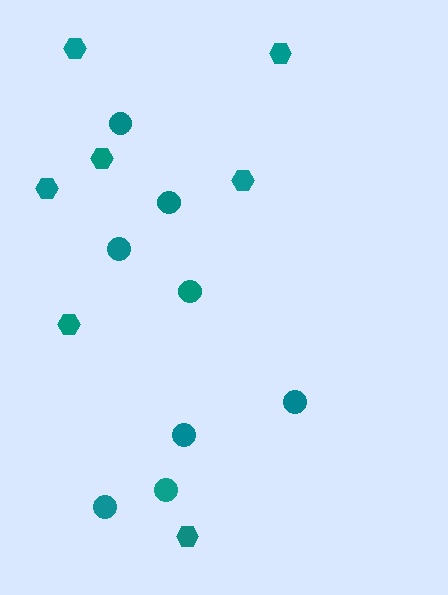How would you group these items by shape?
There are 2 groups: one group of hexagons (7) and one group of circles (8).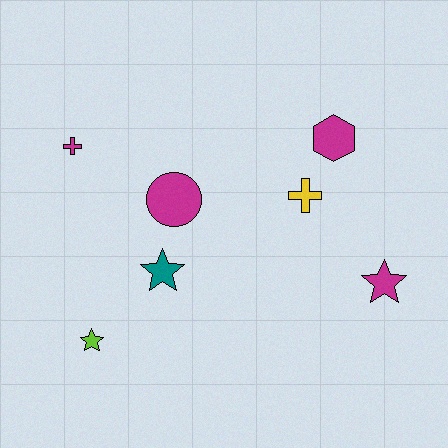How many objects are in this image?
There are 7 objects.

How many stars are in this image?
There are 3 stars.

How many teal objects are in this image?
There is 1 teal object.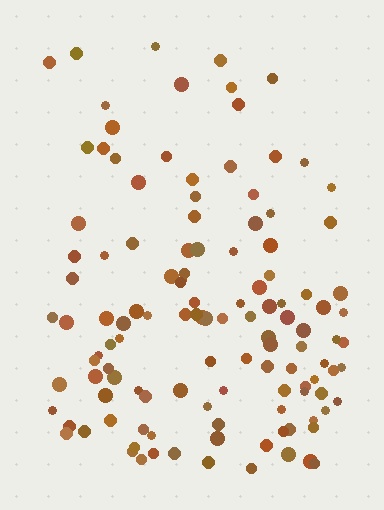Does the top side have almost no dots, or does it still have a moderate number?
Still a moderate number, just noticeably fewer than the bottom.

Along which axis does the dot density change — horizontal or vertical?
Vertical.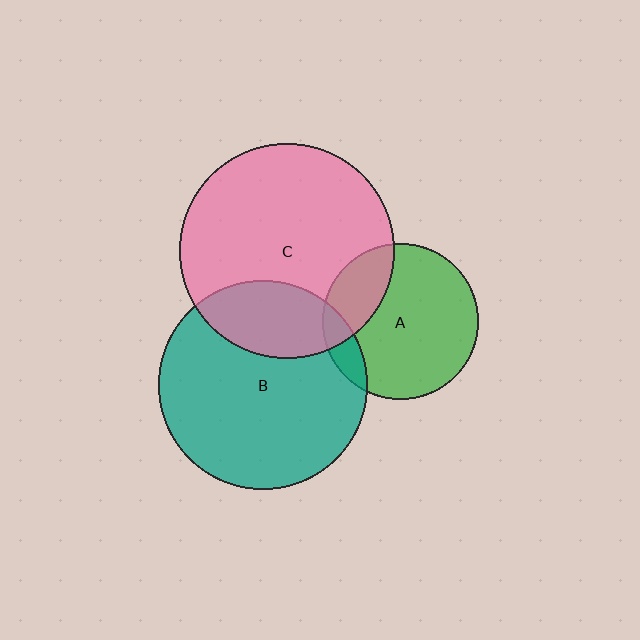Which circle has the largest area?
Circle C (pink).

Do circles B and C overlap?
Yes.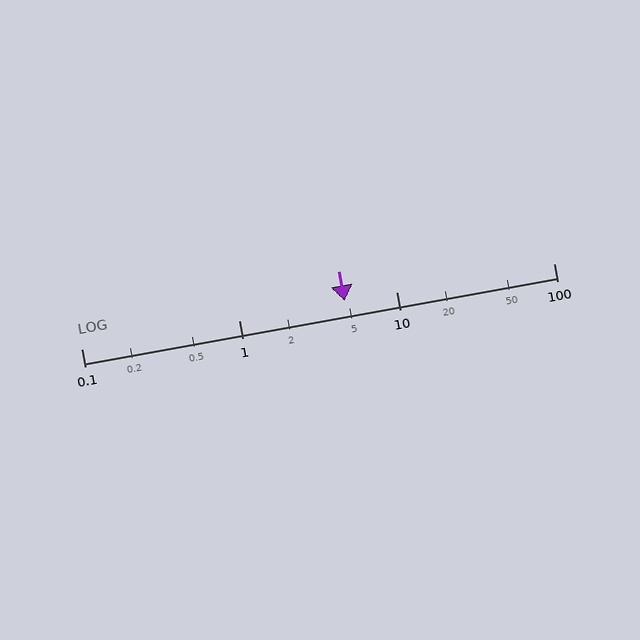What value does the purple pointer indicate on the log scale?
The pointer indicates approximately 4.7.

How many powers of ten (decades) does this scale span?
The scale spans 3 decades, from 0.1 to 100.